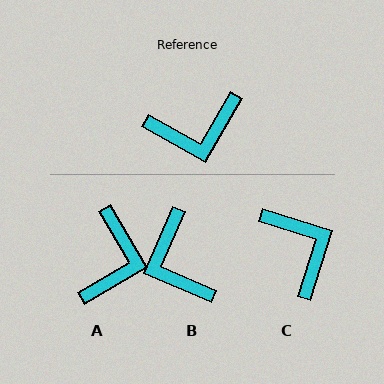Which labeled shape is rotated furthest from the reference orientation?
C, about 102 degrees away.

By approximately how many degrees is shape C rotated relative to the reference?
Approximately 102 degrees counter-clockwise.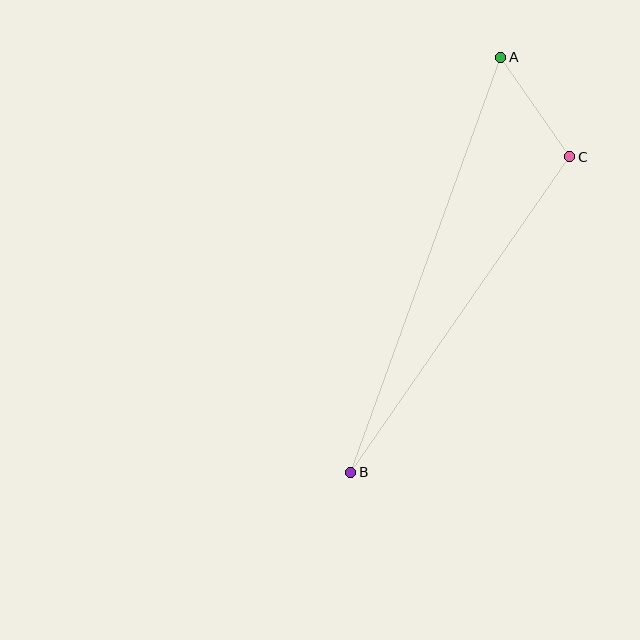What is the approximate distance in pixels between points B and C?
The distance between B and C is approximately 384 pixels.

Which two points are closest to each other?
Points A and C are closest to each other.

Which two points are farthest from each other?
Points A and B are farthest from each other.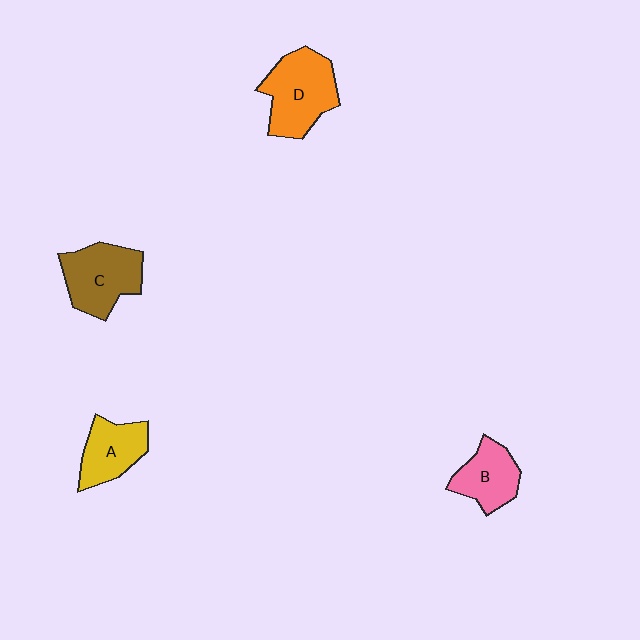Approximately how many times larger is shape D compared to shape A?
Approximately 1.4 times.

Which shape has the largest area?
Shape D (orange).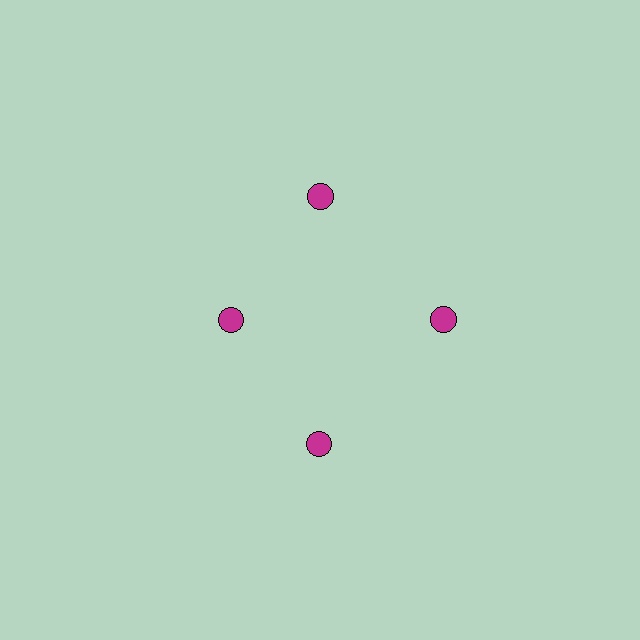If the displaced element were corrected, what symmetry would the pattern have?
It would have 4-fold rotational symmetry — the pattern would map onto itself every 90 degrees.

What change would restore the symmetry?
The symmetry would be restored by moving it outward, back onto the ring so that all 4 circles sit at equal angles and equal distance from the center.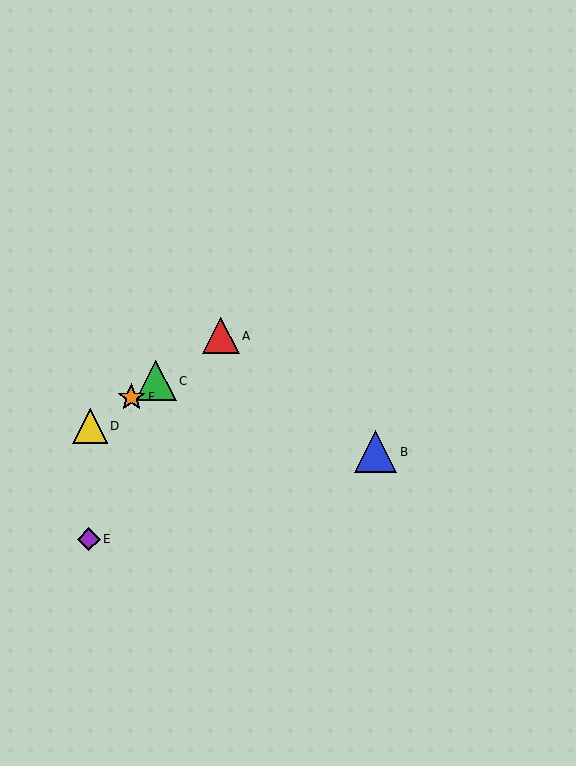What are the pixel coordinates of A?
Object A is at (221, 336).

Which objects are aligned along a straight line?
Objects A, C, D, F are aligned along a straight line.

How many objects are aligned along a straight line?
4 objects (A, C, D, F) are aligned along a straight line.